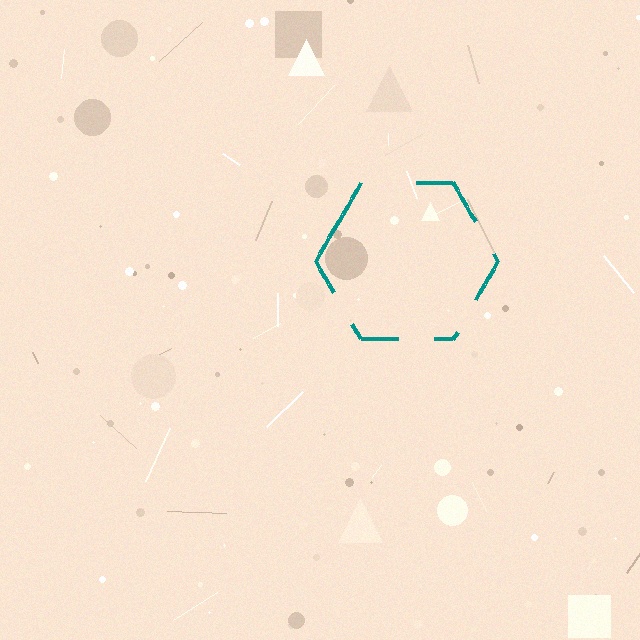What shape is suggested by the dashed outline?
The dashed outline suggests a hexagon.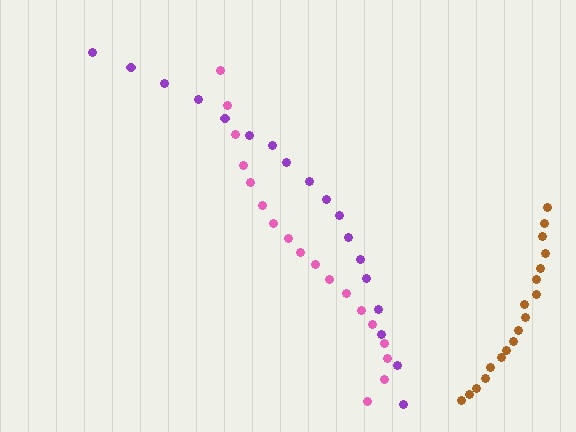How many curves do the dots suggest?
There are 3 distinct paths.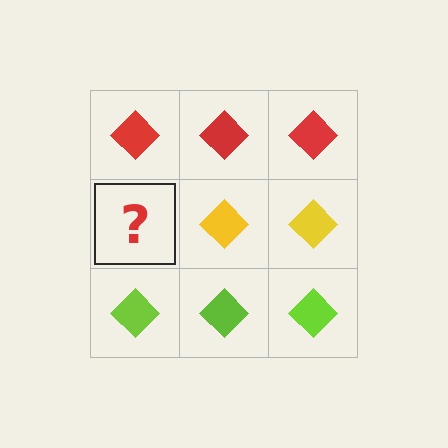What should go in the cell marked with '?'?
The missing cell should contain a yellow diamond.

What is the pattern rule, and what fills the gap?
The rule is that each row has a consistent color. The gap should be filled with a yellow diamond.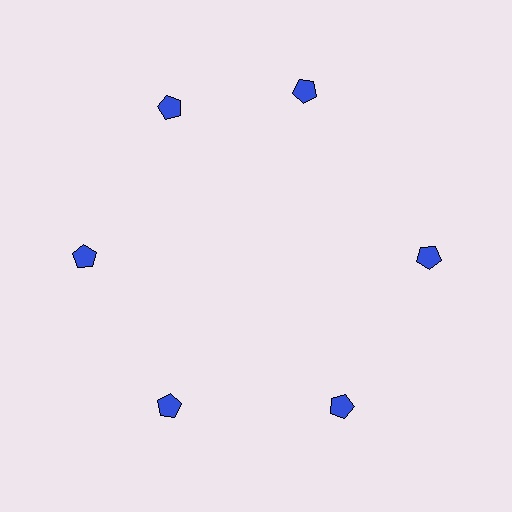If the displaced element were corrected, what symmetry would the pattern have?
It would have 6-fold rotational symmetry — the pattern would map onto itself every 60 degrees.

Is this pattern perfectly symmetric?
No. The 6 blue pentagons are arranged in a ring, but one element near the 1 o'clock position is rotated out of alignment along the ring, breaking the 6-fold rotational symmetry.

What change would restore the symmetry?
The symmetry would be restored by rotating it back into even spacing with its neighbors so that all 6 pentagons sit at equal angles and equal distance from the center.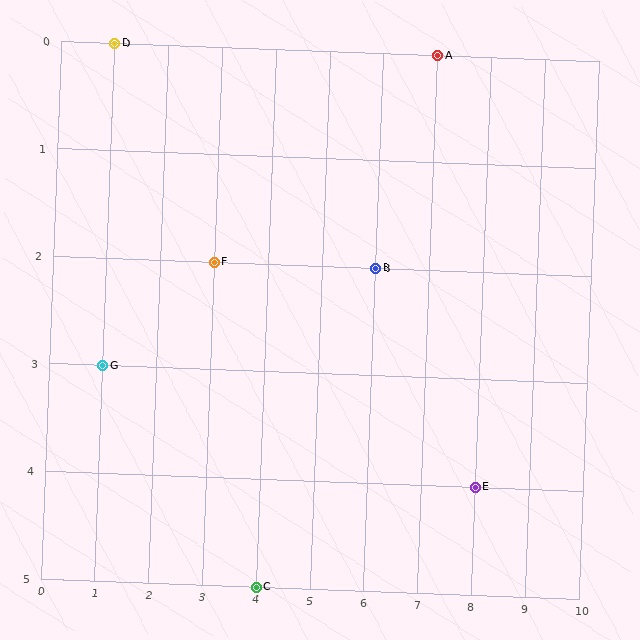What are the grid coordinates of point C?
Point C is at grid coordinates (4, 5).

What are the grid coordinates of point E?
Point E is at grid coordinates (8, 4).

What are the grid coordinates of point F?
Point F is at grid coordinates (3, 2).